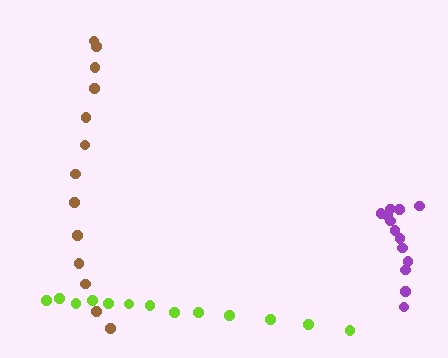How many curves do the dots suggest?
There are 3 distinct paths.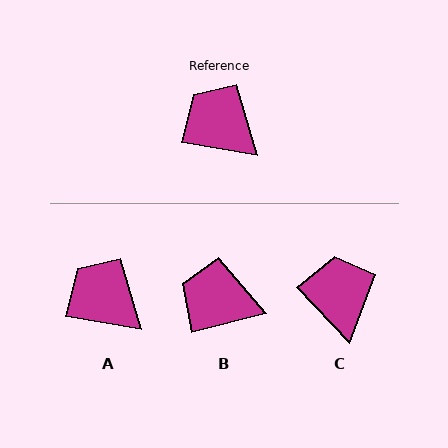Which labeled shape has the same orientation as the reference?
A.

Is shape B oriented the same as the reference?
No, it is off by about 24 degrees.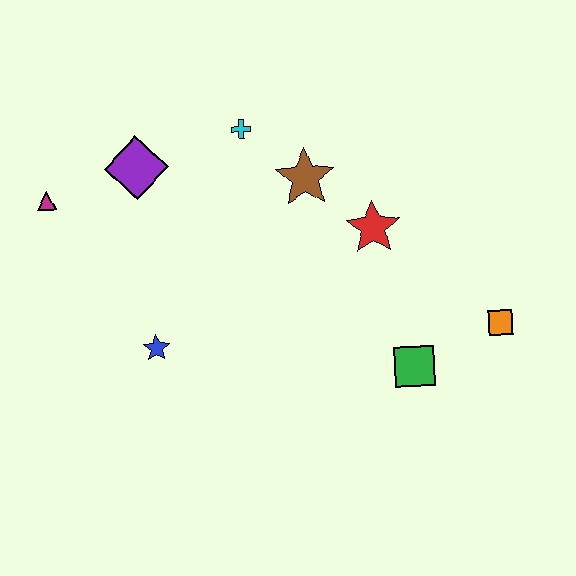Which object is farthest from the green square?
The magenta triangle is farthest from the green square.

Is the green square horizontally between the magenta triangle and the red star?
No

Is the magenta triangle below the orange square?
No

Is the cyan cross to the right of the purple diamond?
Yes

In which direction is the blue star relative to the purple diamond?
The blue star is below the purple diamond.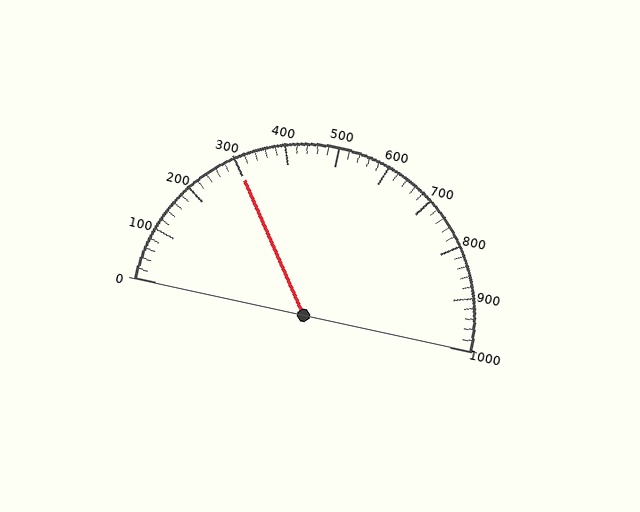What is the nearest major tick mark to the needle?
The nearest major tick mark is 300.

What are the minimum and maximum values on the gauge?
The gauge ranges from 0 to 1000.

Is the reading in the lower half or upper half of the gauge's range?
The reading is in the lower half of the range (0 to 1000).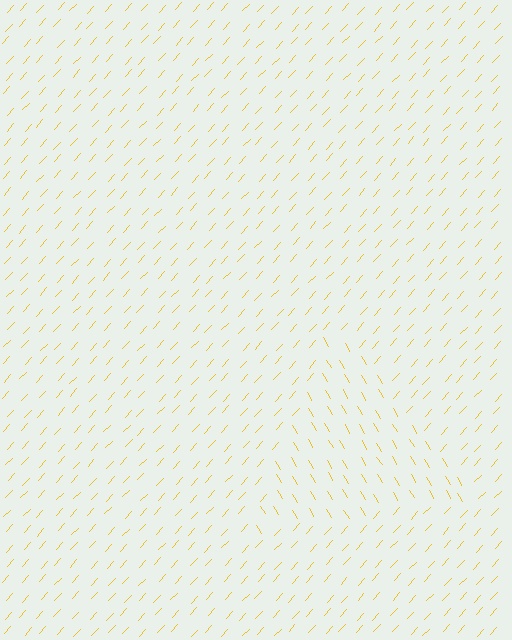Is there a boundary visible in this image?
Yes, there is a texture boundary formed by a change in line orientation.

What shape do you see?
I see a triangle.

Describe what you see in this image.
The image is filled with small yellow line segments. A triangle region in the image has lines oriented differently from the surrounding lines, creating a visible texture boundary.